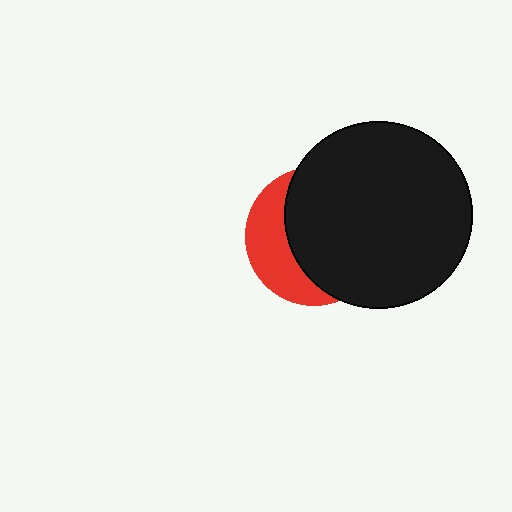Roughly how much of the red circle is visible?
A small part of it is visible (roughly 34%).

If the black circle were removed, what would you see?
You would see the complete red circle.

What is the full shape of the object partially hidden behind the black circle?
The partially hidden object is a red circle.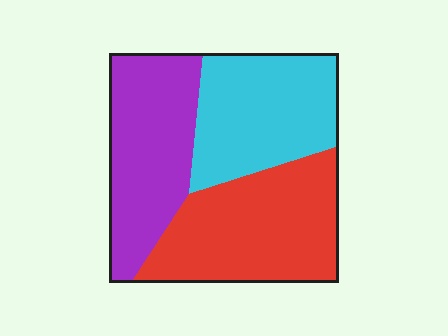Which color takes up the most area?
Red, at roughly 35%.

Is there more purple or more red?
Red.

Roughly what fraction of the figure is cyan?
Cyan takes up about one third (1/3) of the figure.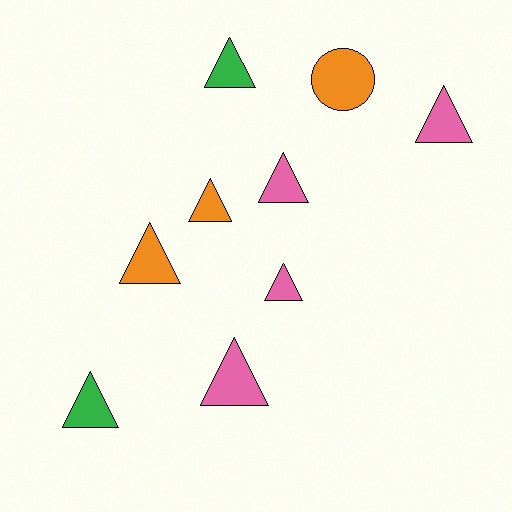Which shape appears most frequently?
Triangle, with 8 objects.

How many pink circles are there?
There are no pink circles.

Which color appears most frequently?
Pink, with 4 objects.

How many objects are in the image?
There are 9 objects.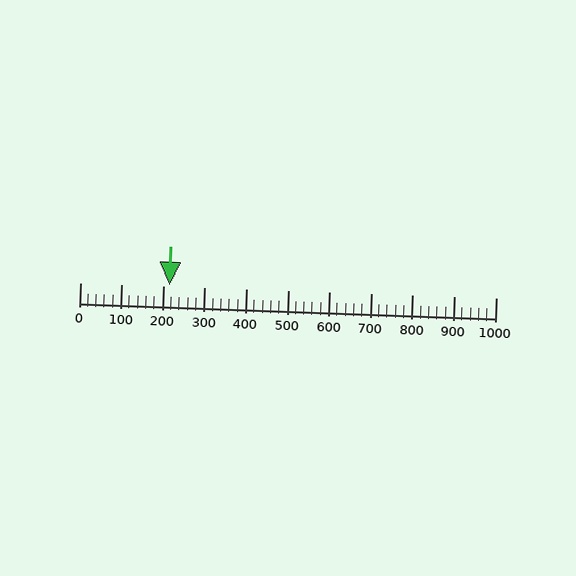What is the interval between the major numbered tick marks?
The major tick marks are spaced 100 units apart.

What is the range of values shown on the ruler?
The ruler shows values from 0 to 1000.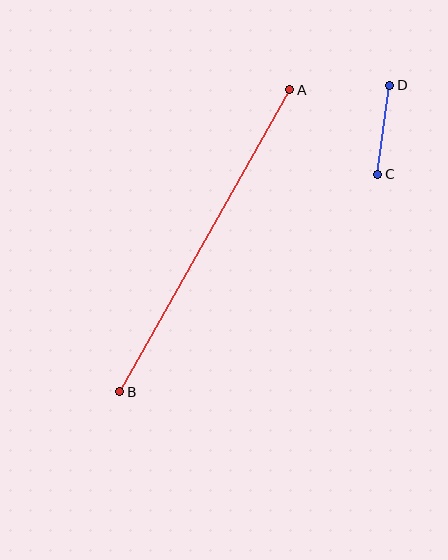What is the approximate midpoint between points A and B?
The midpoint is at approximately (205, 241) pixels.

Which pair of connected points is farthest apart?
Points A and B are farthest apart.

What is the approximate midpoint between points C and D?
The midpoint is at approximately (384, 130) pixels.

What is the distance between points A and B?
The distance is approximately 346 pixels.